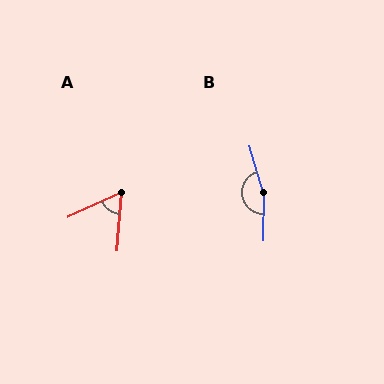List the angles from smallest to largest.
A (61°), B (162°).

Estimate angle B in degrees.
Approximately 162 degrees.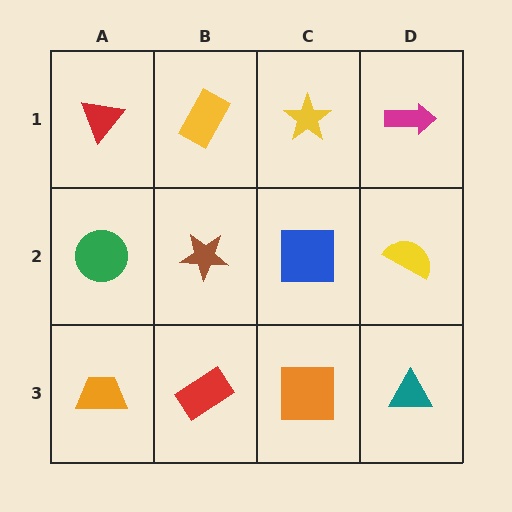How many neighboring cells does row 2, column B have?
4.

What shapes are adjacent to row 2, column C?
A yellow star (row 1, column C), an orange square (row 3, column C), a brown star (row 2, column B), a yellow semicircle (row 2, column D).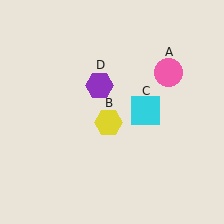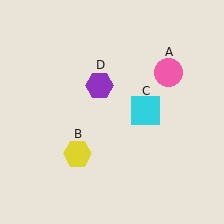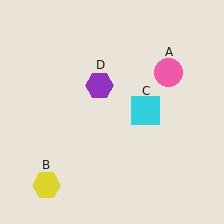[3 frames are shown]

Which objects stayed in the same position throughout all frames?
Pink circle (object A) and cyan square (object C) and purple hexagon (object D) remained stationary.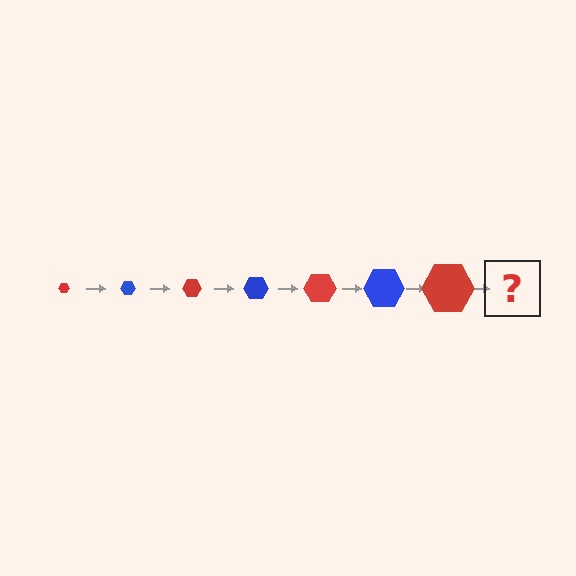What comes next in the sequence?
The next element should be a blue hexagon, larger than the previous one.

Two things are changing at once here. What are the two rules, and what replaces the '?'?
The two rules are that the hexagon grows larger each step and the color cycles through red and blue. The '?' should be a blue hexagon, larger than the previous one.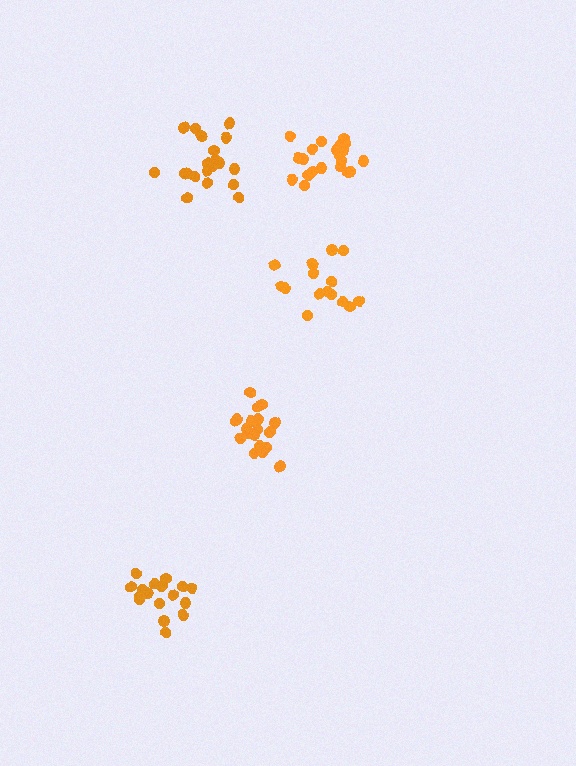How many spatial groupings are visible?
There are 5 spatial groupings.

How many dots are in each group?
Group 1: 18 dots, Group 2: 21 dots, Group 3: 15 dots, Group 4: 20 dots, Group 5: 20 dots (94 total).